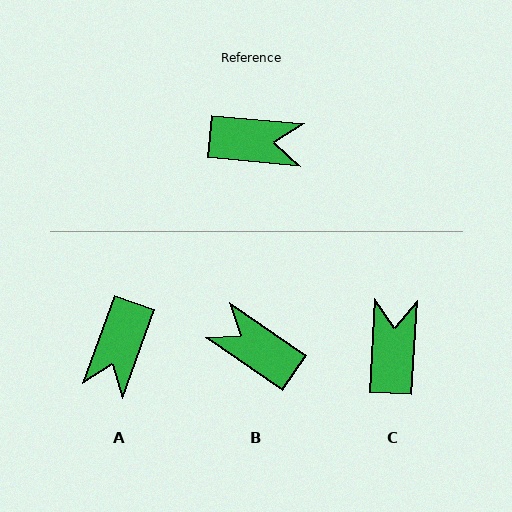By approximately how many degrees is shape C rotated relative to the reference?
Approximately 92 degrees counter-clockwise.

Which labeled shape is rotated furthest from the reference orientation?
B, about 151 degrees away.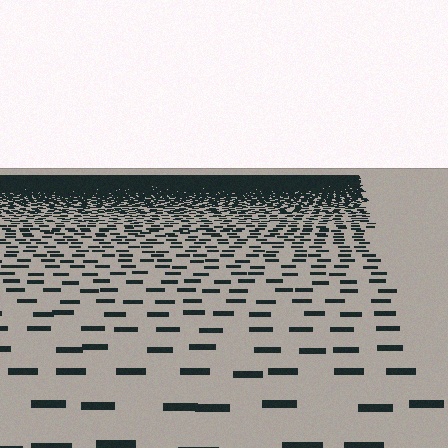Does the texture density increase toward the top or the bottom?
Density increases toward the top.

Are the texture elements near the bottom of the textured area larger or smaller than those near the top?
Larger. Near the bottom, elements are closer to the viewer and appear at a bigger on-screen size.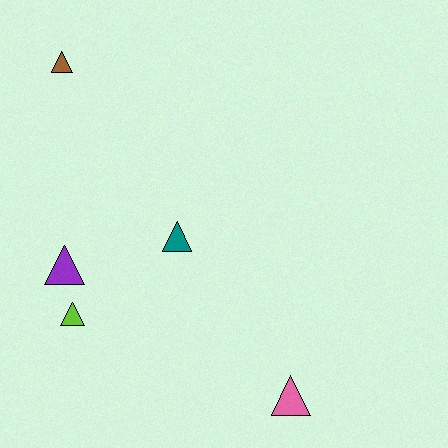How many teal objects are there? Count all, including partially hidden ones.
There is 1 teal object.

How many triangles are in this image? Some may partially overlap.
There are 5 triangles.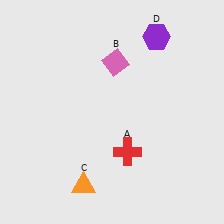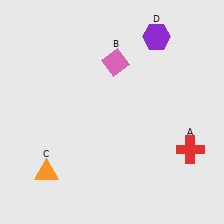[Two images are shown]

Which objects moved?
The objects that moved are: the red cross (A), the orange triangle (C).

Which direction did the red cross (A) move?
The red cross (A) moved right.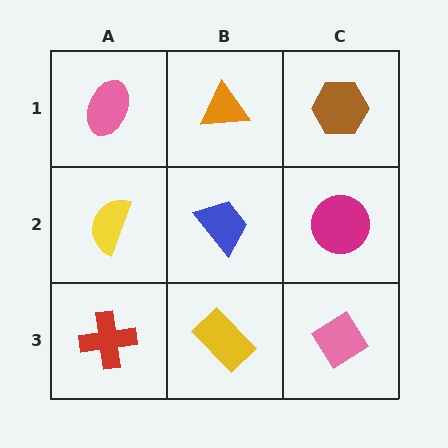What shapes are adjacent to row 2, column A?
A pink ellipse (row 1, column A), a red cross (row 3, column A), a blue trapezoid (row 2, column B).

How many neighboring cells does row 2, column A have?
3.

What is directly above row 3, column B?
A blue trapezoid.